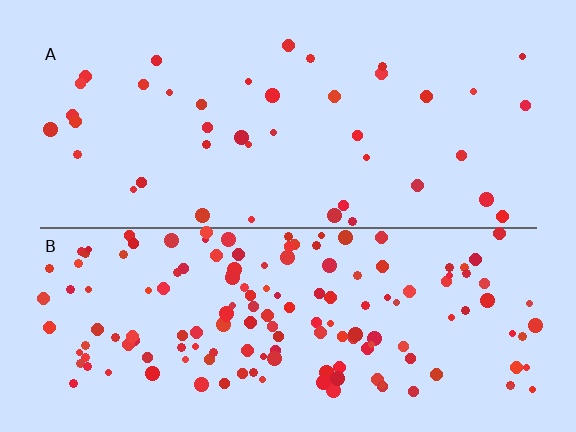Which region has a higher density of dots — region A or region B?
B (the bottom).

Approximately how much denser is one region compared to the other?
Approximately 3.7× — region B over region A.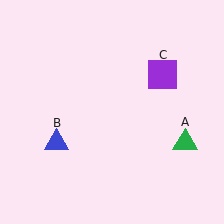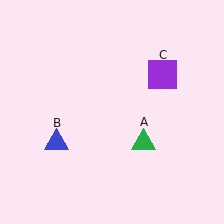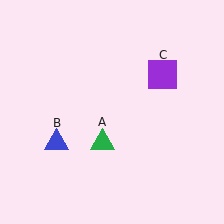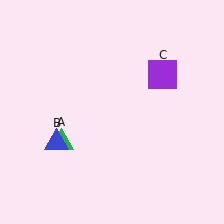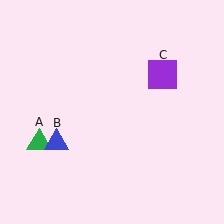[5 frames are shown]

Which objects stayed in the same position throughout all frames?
Blue triangle (object B) and purple square (object C) remained stationary.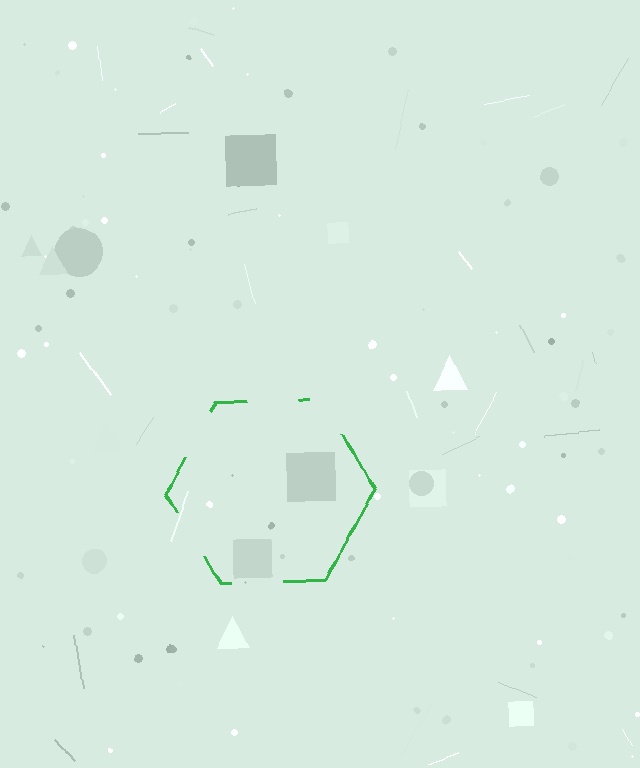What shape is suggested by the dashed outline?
The dashed outline suggests a hexagon.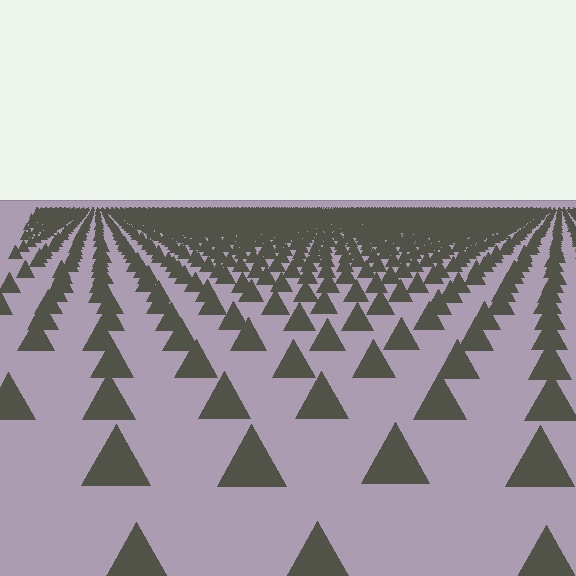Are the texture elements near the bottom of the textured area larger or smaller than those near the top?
Larger. Near the bottom, elements are closer to the viewer and appear at a bigger on-screen size.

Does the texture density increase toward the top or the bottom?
Density increases toward the top.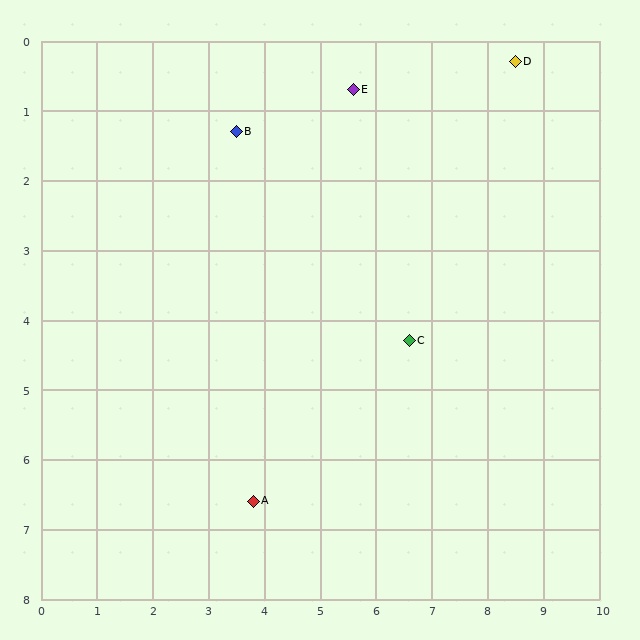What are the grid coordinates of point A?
Point A is at approximately (3.8, 6.6).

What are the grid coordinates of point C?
Point C is at approximately (6.6, 4.3).